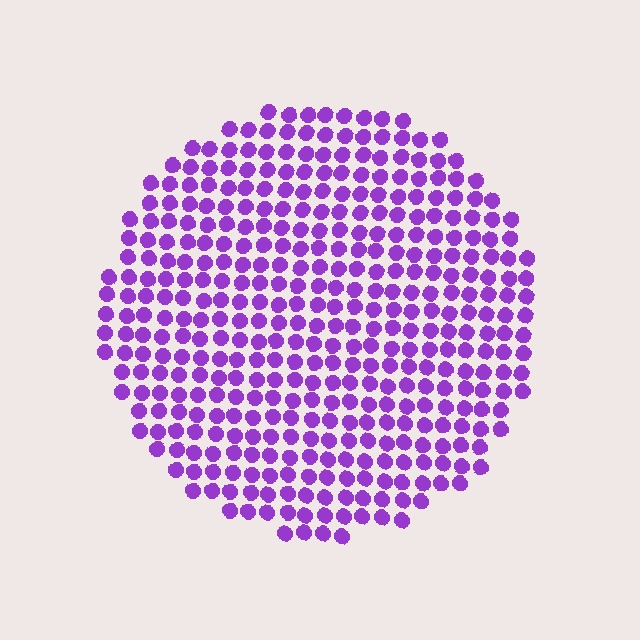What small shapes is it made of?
It is made of small circles.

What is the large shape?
The large shape is a circle.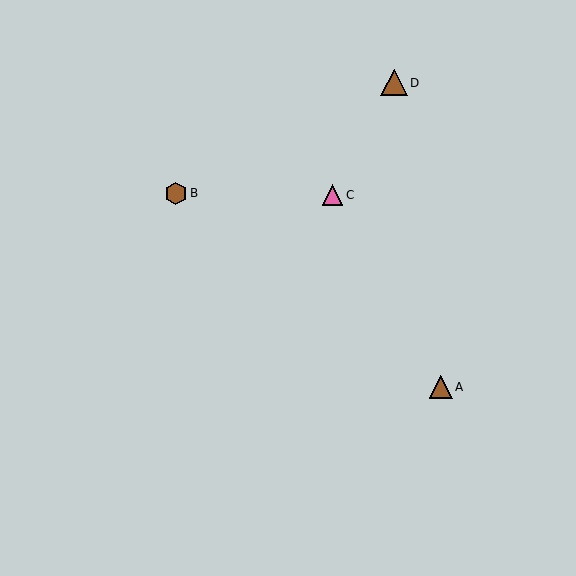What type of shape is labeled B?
Shape B is a brown hexagon.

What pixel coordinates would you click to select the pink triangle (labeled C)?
Click at (332, 195) to select the pink triangle C.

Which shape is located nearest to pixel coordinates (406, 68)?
The brown triangle (labeled D) at (394, 83) is nearest to that location.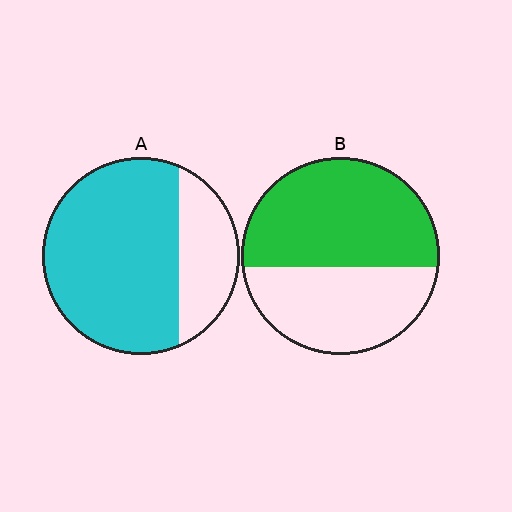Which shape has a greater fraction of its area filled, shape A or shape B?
Shape A.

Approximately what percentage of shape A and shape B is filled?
A is approximately 75% and B is approximately 55%.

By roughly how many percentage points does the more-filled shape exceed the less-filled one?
By roughly 15 percentage points (A over B).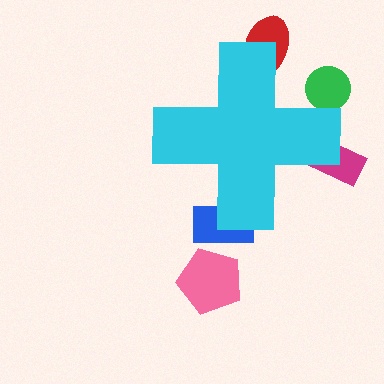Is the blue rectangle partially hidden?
Yes, the blue rectangle is partially hidden behind the cyan cross.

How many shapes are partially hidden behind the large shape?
4 shapes are partially hidden.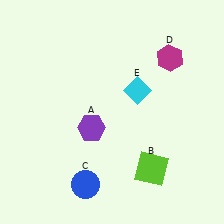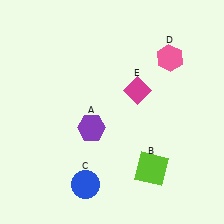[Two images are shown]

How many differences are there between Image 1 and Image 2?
There are 2 differences between the two images.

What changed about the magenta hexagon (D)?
In Image 1, D is magenta. In Image 2, it changed to pink.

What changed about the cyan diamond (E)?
In Image 1, E is cyan. In Image 2, it changed to magenta.